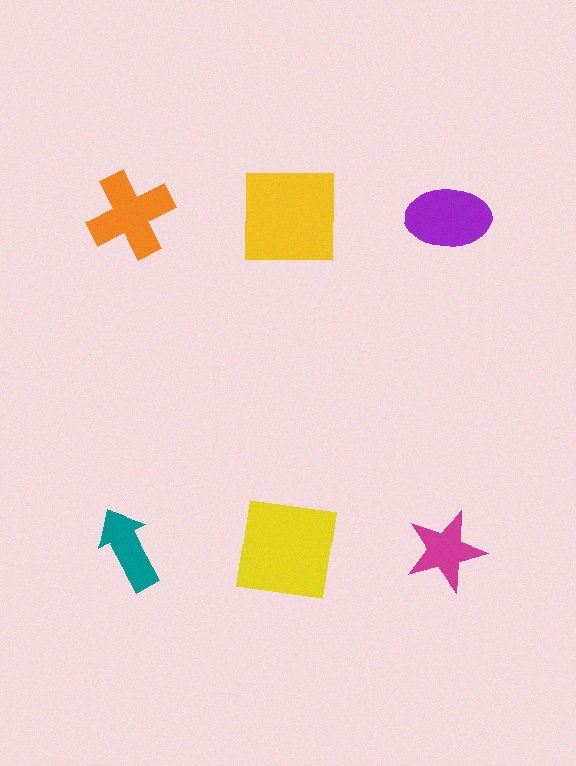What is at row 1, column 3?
A purple ellipse.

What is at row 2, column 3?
A magenta star.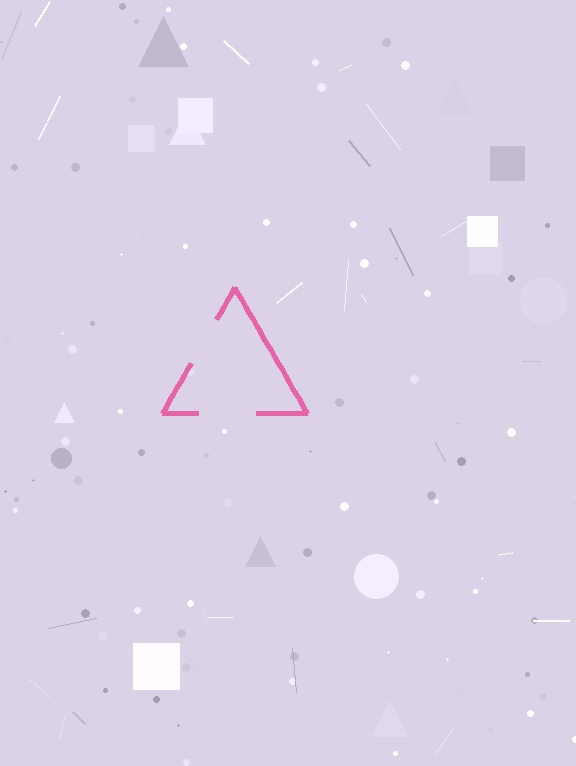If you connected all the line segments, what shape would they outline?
They would outline a triangle.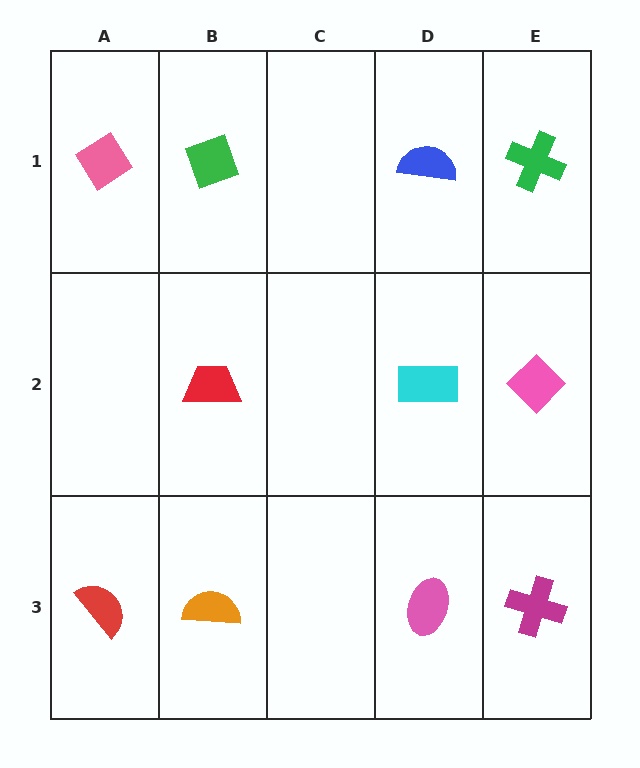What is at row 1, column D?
A blue semicircle.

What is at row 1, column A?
A pink diamond.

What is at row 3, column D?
A pink ellipse.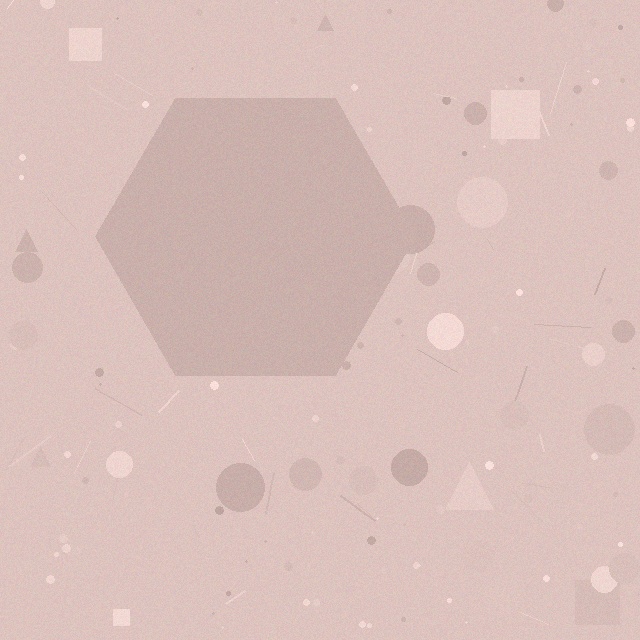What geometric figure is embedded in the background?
A hexagon is embedded in the background.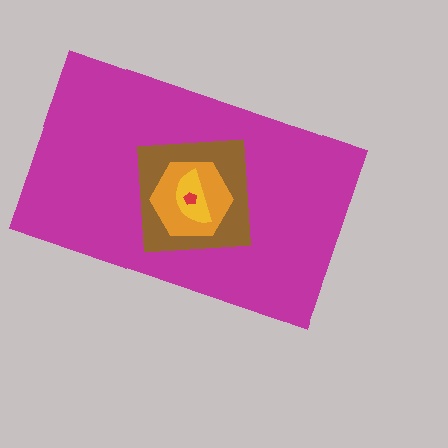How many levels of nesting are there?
5.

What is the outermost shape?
The magenta rectangle.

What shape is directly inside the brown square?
The orange hexagon.